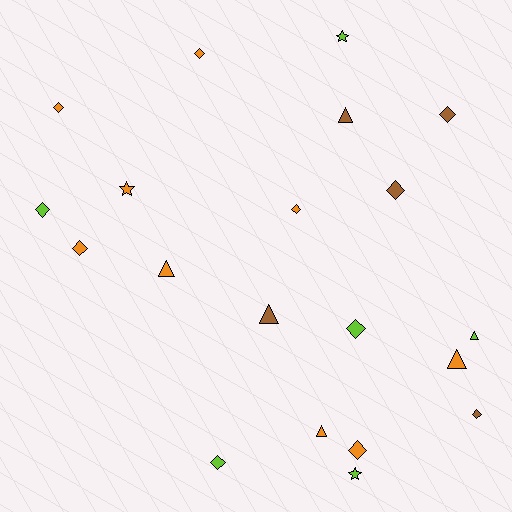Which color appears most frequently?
Orange, with 9 objects.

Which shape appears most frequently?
Diamond, with 11 objects.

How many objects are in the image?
There are 20 objects.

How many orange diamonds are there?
There are 5 orange diamonds.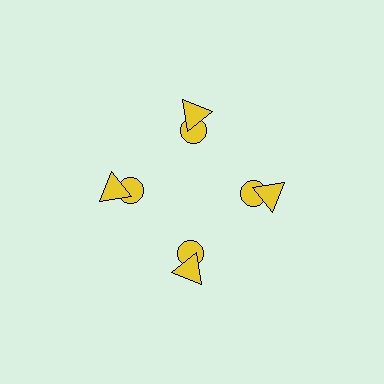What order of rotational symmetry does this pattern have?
This pattern has 4-fold rotational symmetry.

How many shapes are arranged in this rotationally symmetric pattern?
There are 8 shapes, arranged in 4 groups of 2.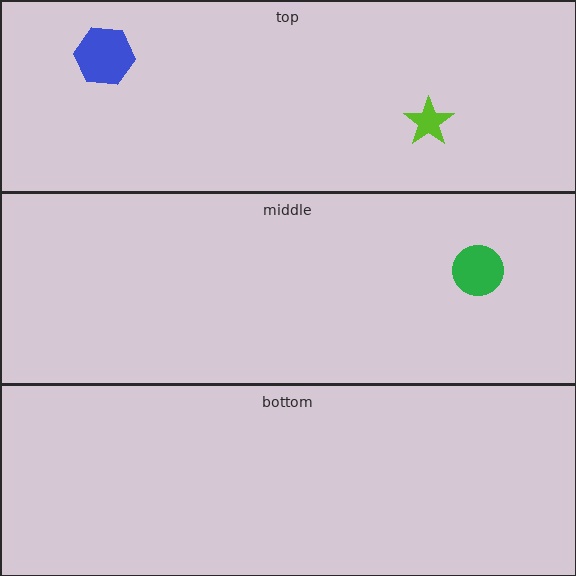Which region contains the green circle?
The middle region.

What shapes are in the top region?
The blue hexagon, the lime star.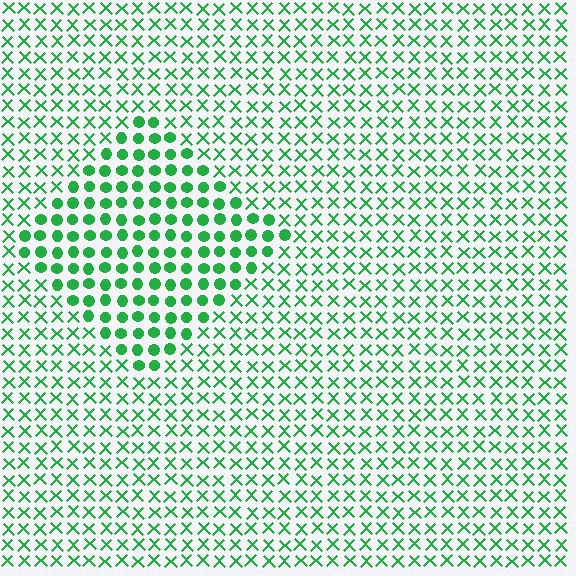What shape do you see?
I see a diamond.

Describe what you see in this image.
The image is filled with small green elements arranged in a uniform grid. A diamond-shaped region contains circles, while the surrounding area contains X marks. The boundary is defined purely by the change in element shape.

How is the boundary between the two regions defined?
The boundary is defined by a change in element shape: circles inside vs. X marks outside. All elements share the same color and spacing.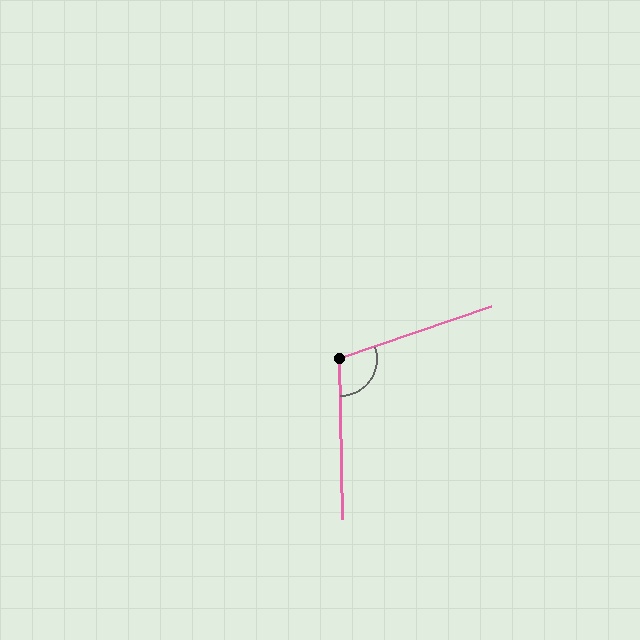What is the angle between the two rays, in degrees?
Approximately 108 degrees.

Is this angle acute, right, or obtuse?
It is obtuse.